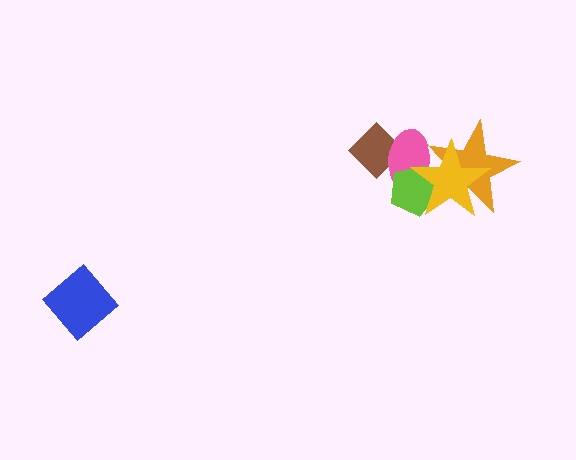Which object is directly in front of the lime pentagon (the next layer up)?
The orange star is directly in front of the lime pentagon.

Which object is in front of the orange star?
The yellow star is in front of the orange star.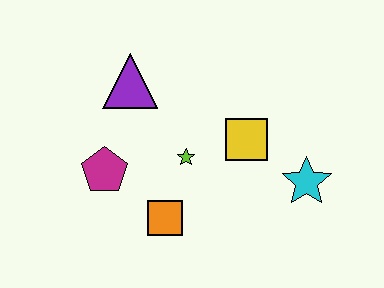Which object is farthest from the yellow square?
The magenta pentagon is farthest from the yellow square.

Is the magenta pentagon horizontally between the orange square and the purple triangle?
No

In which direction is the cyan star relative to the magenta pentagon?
The cyan star is to the right of the magenta pentagon.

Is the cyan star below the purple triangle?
Yes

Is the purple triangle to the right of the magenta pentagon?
Yes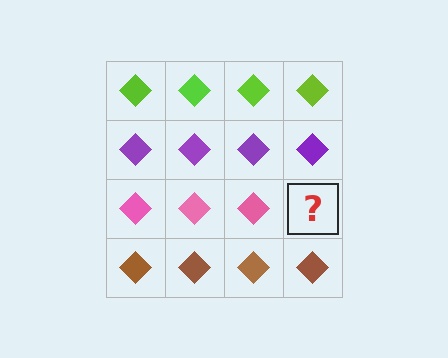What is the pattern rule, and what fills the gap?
The rule is that each row has a consistent color. The gap should be filled with a pink diamond.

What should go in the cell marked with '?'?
The missing cell should contain a pink diamond.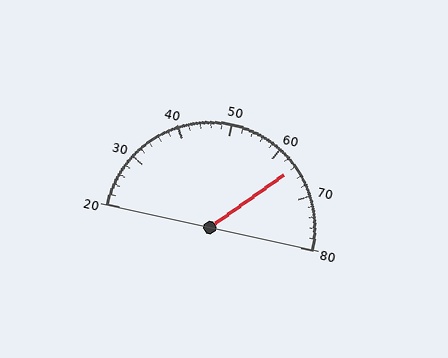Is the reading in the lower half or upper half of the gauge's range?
The reading is in the upper half of the range (20 to 80).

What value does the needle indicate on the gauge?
The needle indicates approximately 64.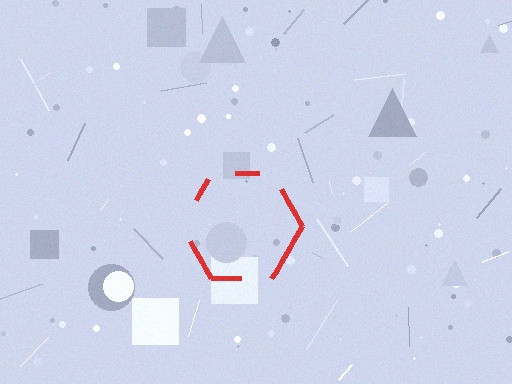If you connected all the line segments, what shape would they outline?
They would outline a hexagon.